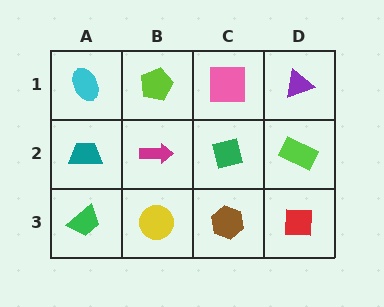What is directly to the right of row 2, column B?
A green square.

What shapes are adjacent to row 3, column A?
A teal trapezoid (row 2, column A), a yellow circle (row 3, column B).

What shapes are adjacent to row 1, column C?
A green square (row 2, column C), a lime pentagon (row 1, column B), a purple triangle (row 1, column D).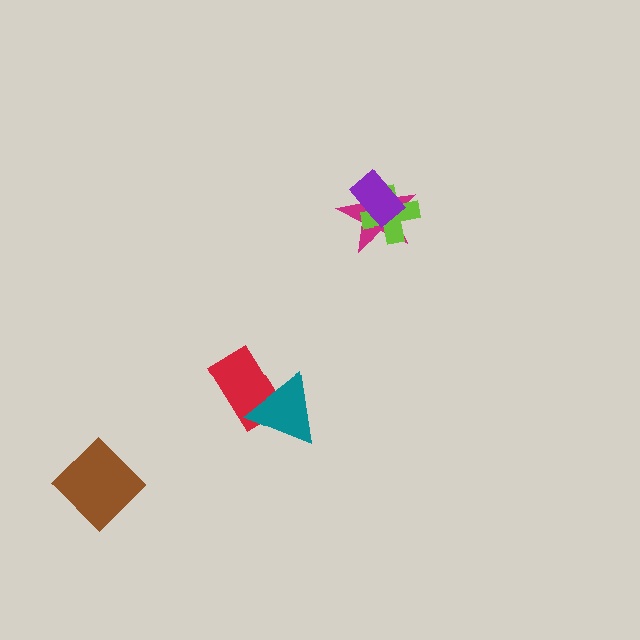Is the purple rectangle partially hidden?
No, no other shape covers it.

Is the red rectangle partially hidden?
Yes, it is partially covered by another shape.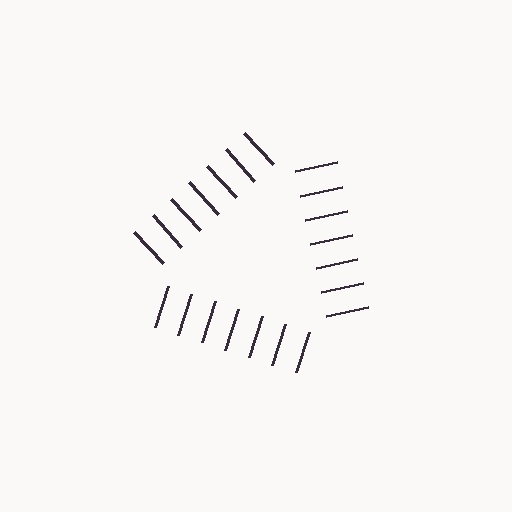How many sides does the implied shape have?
3 sides — the line-ends trace a triangle.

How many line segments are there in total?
21 — 7 along each of the 3 edges.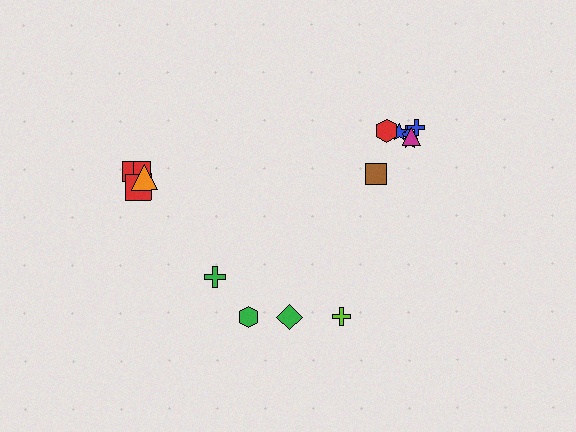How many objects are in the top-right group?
There are 7 objects.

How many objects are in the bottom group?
There are 4 objects.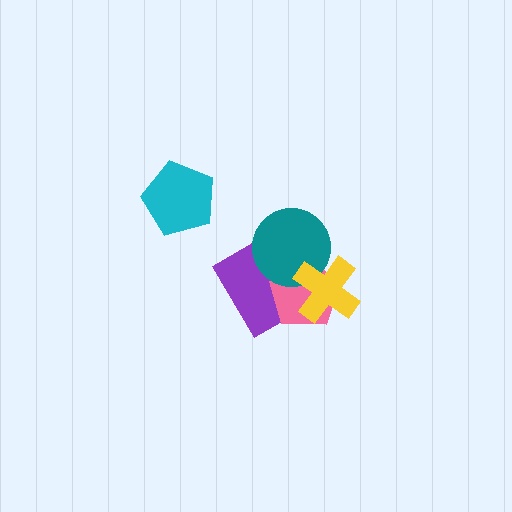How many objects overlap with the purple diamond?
3 objects overlap with the purple diamond.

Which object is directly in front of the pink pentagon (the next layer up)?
The teal circle is directly in front of the pink pentagon.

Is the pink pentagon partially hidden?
Yes, it is partially covered by another shape.